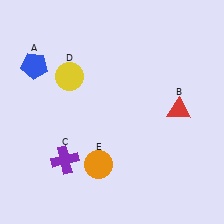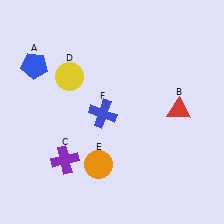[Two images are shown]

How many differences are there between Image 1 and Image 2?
There is 1 difference between the two images.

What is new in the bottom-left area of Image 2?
A blue cross (F) was added in the bottom-left area of Image 2.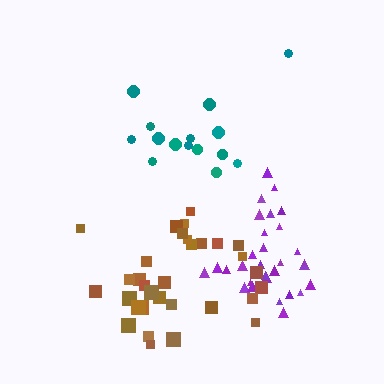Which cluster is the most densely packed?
Purple.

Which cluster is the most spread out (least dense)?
Teal.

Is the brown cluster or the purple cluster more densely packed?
Purple.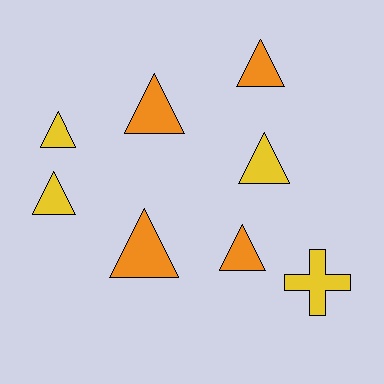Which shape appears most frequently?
Triangle, with 7 objects.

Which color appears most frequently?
Yellow, with 4 objects.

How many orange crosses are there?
There are no orange crosses.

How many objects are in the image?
There are 8 objects.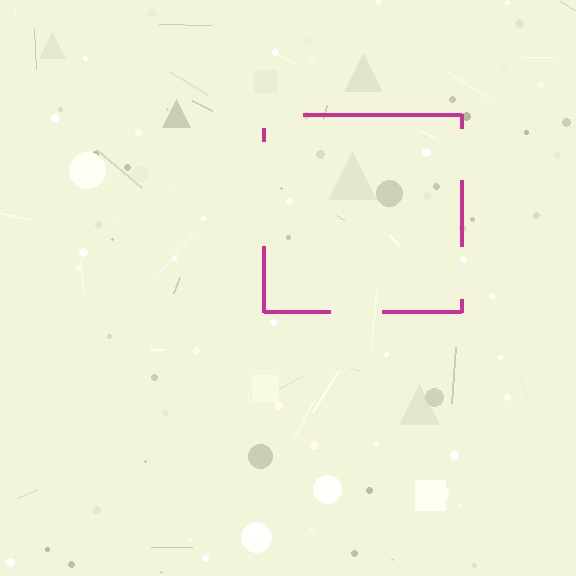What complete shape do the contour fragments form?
The contour fragments form a square.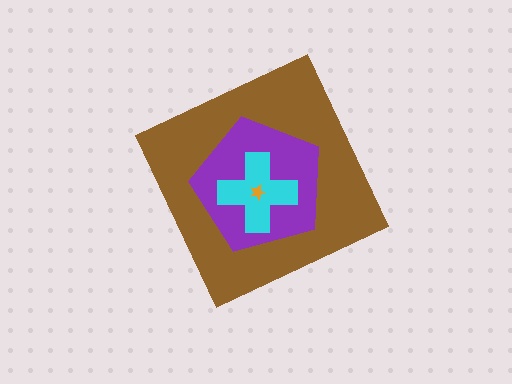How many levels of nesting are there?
4.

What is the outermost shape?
The brown diamond.